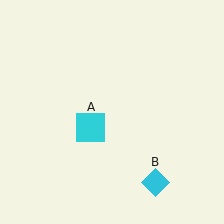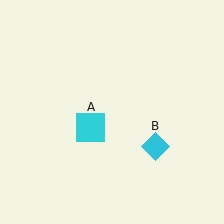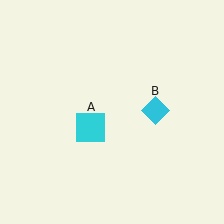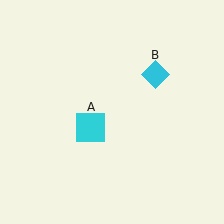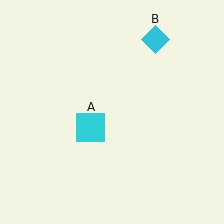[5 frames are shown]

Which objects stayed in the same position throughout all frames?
Cyan square (object A) remained stationary.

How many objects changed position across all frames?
1 object changed position: cyan diamond (object B).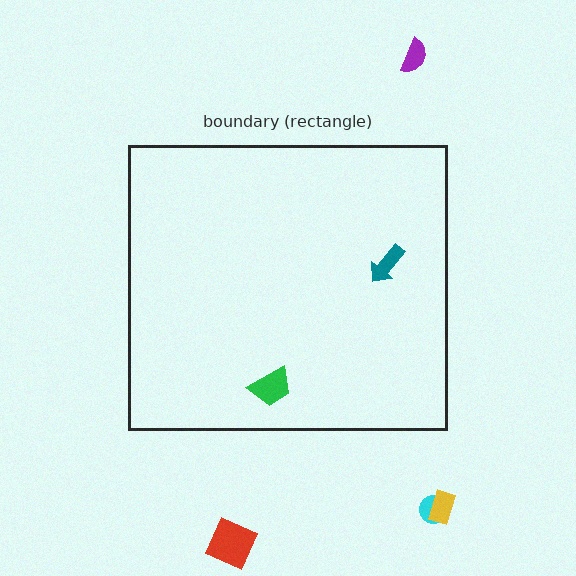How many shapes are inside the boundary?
2 inside, 4 outside.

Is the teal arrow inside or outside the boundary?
Inside.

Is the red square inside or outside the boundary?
Outside.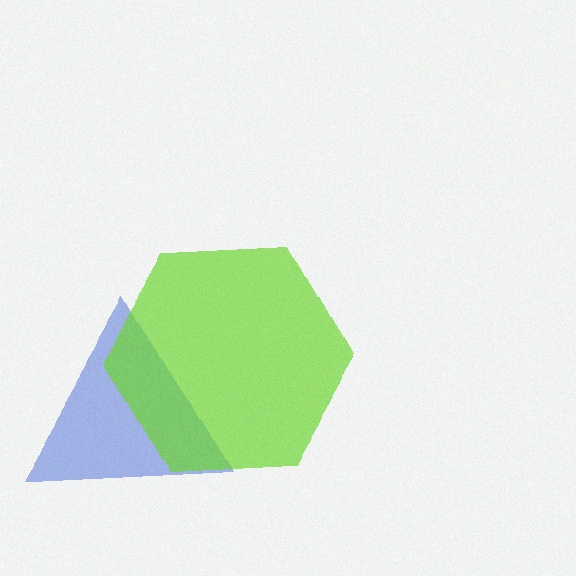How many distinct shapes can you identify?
There are 2 distinct shapes: a blue triangle, a lime hexagon.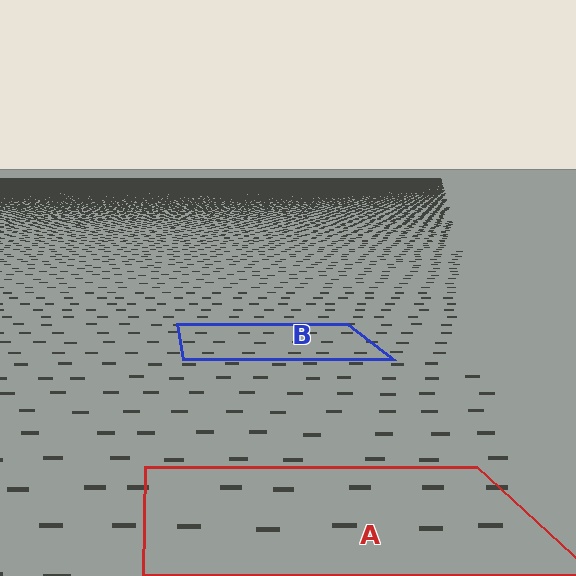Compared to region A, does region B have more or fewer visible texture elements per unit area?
Region B has more texture elements per unit area — they are packed more densely because it is farther away.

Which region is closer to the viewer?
Region A is closer. The texture elements there are larger and more spread out.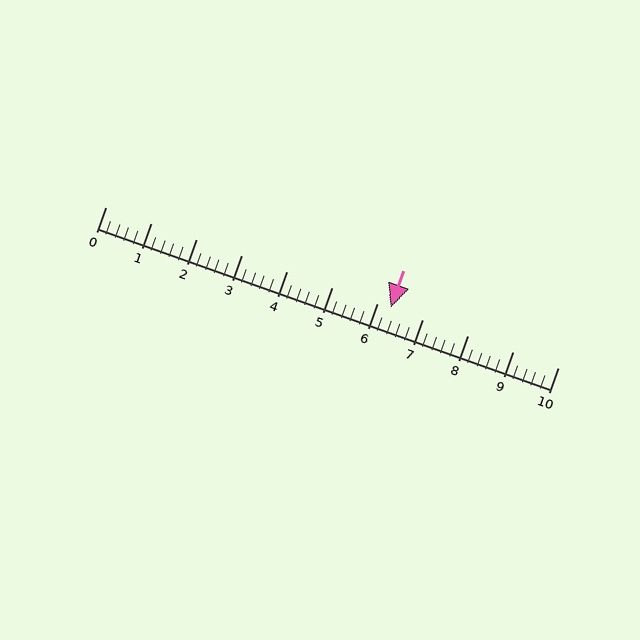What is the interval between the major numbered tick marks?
The major tick marks are spaced 1 units apart.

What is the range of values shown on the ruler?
The ruler shows values from 0 to 10.